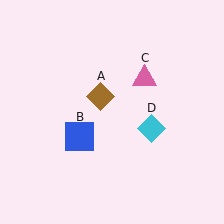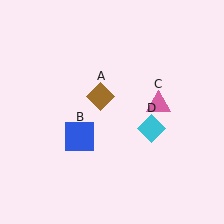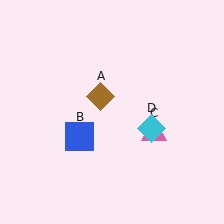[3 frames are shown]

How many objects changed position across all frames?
1 object changed position: pink triangle (object C).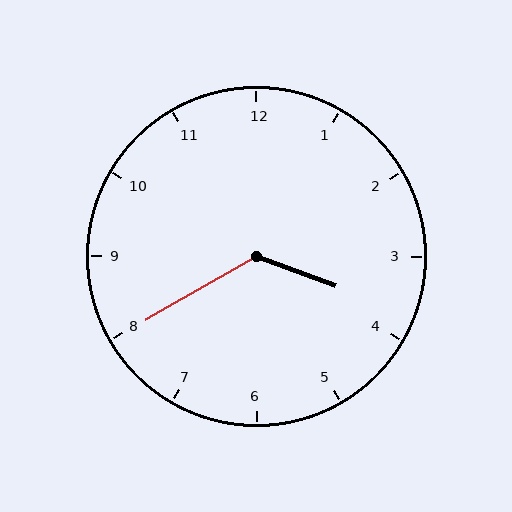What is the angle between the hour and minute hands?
Approximately 130 degrees.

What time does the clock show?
3:40.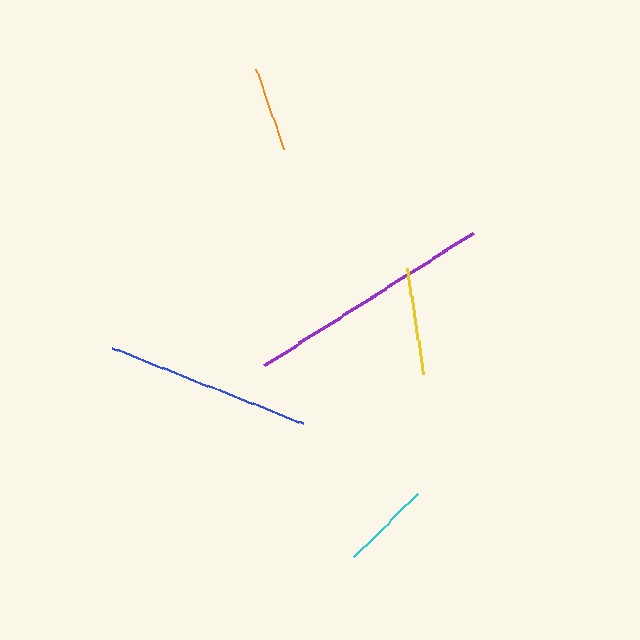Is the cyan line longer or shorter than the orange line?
The cyan line is longer than the orange line.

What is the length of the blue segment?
The blue segment is approximately 206 pixels long.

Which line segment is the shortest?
The orange line is the shortest at approximately 85 pixels.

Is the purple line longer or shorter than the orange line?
The purple line is longer than the orange line.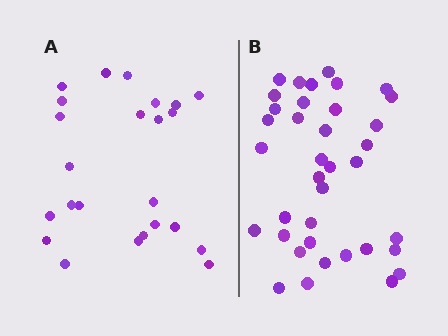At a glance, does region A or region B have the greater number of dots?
Region B (the right region) has more dots.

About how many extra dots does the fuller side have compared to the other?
Region B has approximately 15 more dots than region A.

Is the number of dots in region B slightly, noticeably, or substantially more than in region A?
Region B has substantially more. The ratio is roughly 1.5 to 1.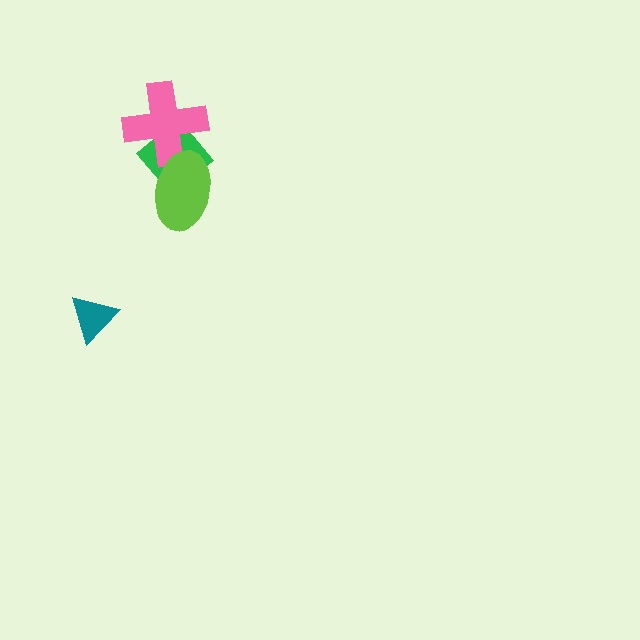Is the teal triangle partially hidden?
No, no other shape covers it.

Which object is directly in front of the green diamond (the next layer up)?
The pink cross is directly in front of the green diamond.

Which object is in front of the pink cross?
The lime ellipse is in front of the pink cross.